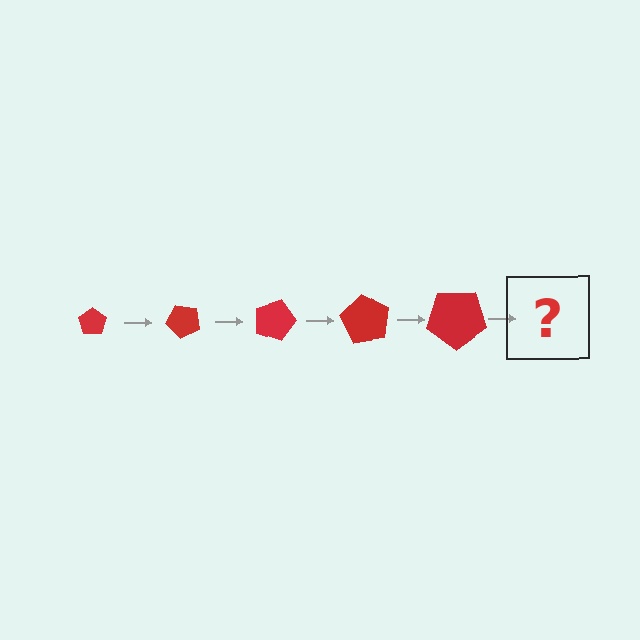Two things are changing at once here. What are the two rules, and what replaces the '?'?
The two rules are that the pentagon grows larger each step and it rotates 45 degrees each step. The '?' should be a pentagon, larger than the previous one and rotated 225 degrees from the start.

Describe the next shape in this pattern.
It should be a pentagon, larger than the previous one and rotated 225 degrees from the start.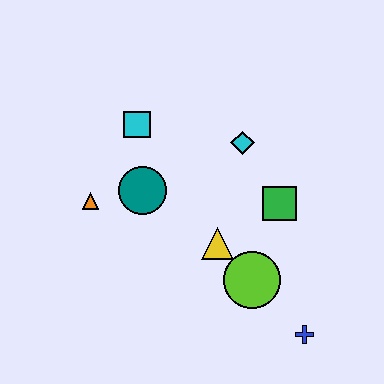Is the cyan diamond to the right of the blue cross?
No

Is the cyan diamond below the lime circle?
No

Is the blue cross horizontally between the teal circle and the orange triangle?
No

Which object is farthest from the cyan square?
The blue cross is farthest from the cyan square.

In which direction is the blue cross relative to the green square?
The blue cross is below the green square.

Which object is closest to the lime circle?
The yellow triangle is closest to the lime circle.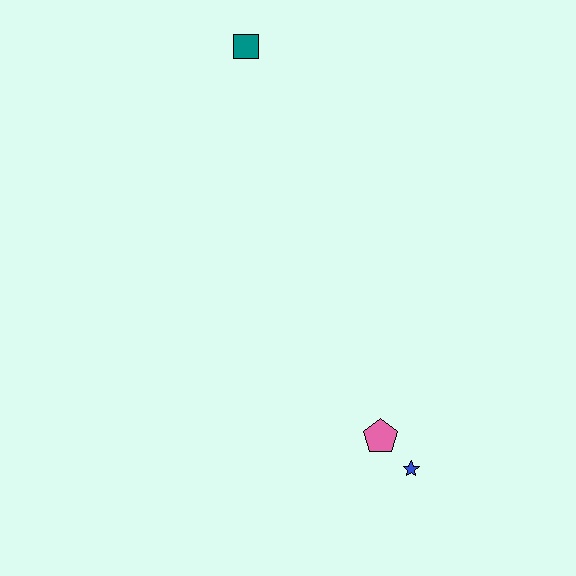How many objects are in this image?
There are 3 objects.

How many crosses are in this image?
There are no crosses.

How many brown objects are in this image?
There are no brown objects.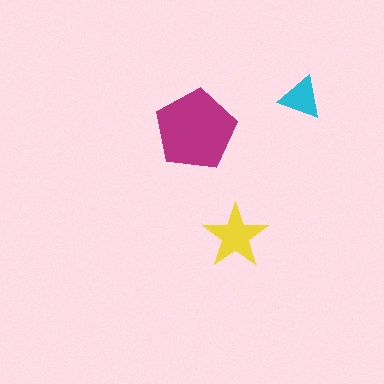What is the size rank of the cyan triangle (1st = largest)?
3rd.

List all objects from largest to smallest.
The magenta pentagon, the yellow star, the cyan triangle.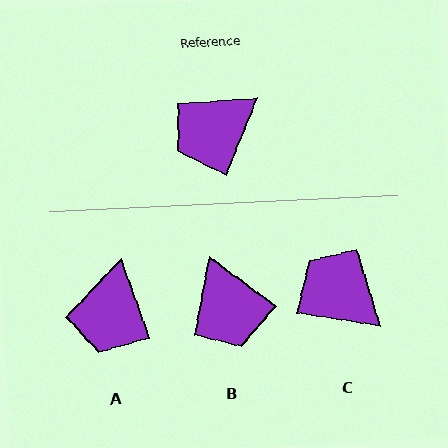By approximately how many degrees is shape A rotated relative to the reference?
Approximately 42 degrees counter-clockwise.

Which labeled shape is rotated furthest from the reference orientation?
C, about 77 degrees away.